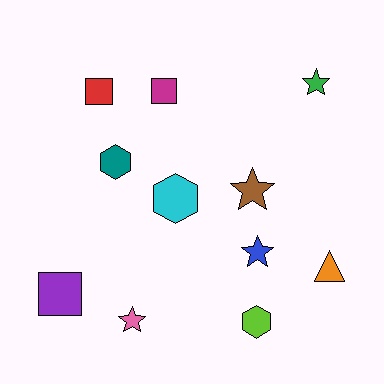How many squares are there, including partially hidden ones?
There are 3 squares.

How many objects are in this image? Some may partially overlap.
There are 11 objects.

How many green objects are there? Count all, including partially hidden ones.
There is 1 green object.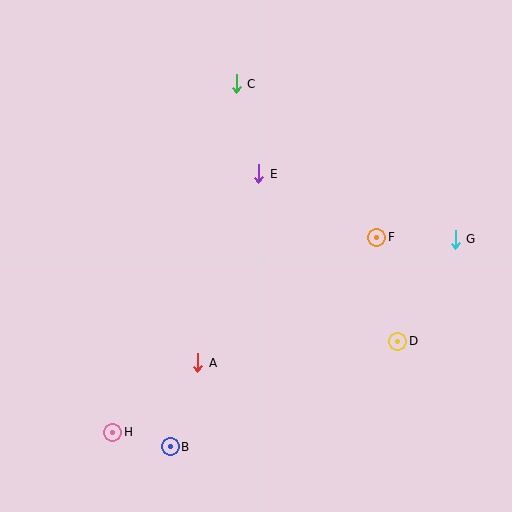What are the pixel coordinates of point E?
Point E is at (259, 174).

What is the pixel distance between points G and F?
The distance between G and F is 78 pixels.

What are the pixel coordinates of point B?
Point B is at (170, 447).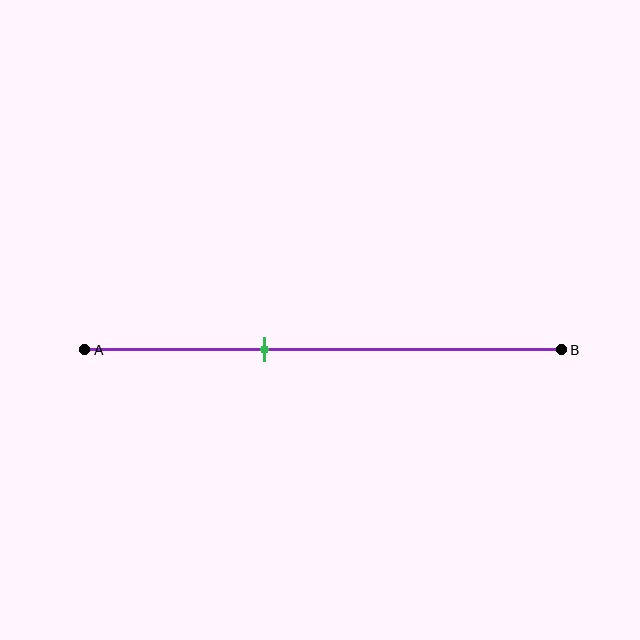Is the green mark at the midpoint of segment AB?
No, the mark is at about 40% from A, not at the 50% midpoint.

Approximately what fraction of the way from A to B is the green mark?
The green mark is approximately 40% of the way from A to B.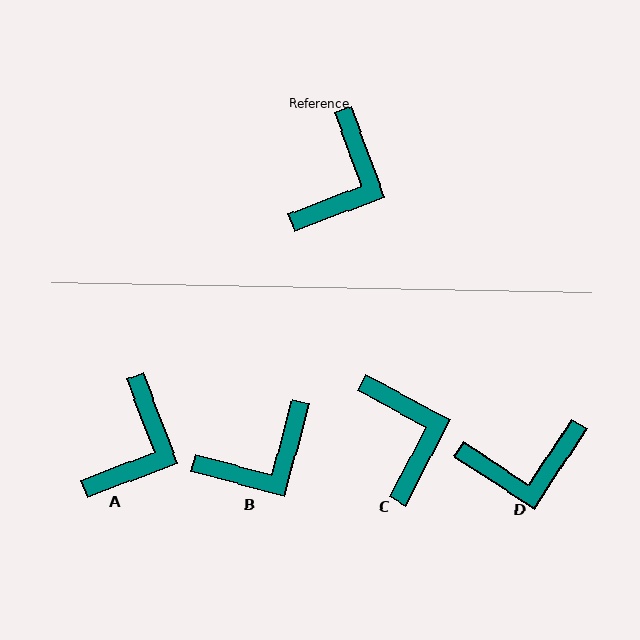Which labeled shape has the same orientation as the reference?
A.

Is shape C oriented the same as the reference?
No, it is off by about 41 degrees.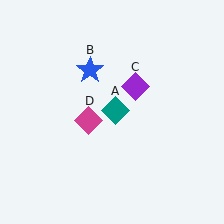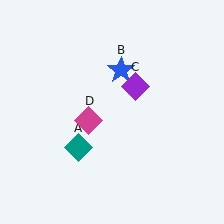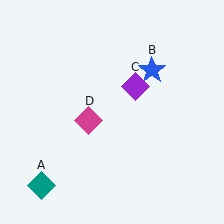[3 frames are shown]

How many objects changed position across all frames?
2 objects changed position: teal diamond (object A), blue star (object B).